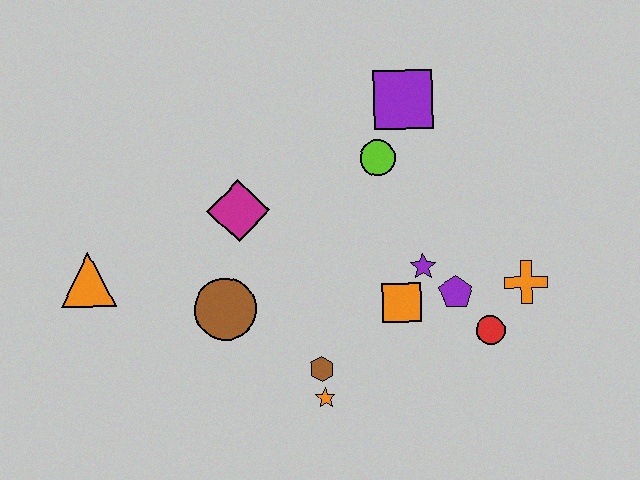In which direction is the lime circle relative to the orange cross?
The lime circle is to the left of the orange cross.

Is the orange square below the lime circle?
Yes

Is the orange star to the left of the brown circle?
No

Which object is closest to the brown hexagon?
The orange star is closest to the brown hexagon.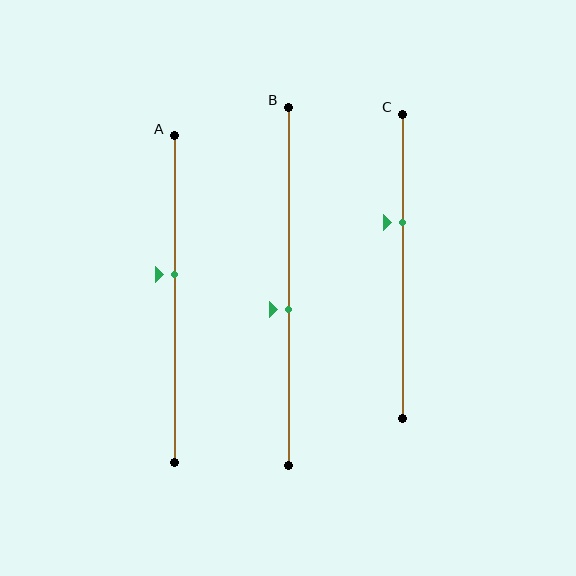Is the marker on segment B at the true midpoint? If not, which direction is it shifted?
No, the marker on segment B is shifted downward by about 7% of the segment length.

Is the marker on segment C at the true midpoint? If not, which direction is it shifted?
No, the marker on segment C is shifted upward by about 15% of the segment length.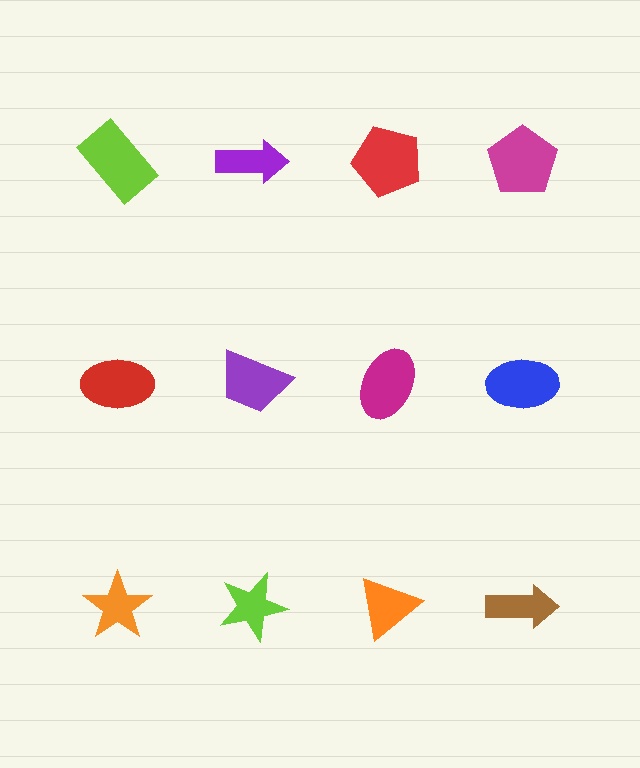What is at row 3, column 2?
A lime star.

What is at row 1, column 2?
A purple arrow.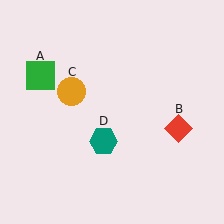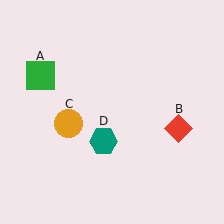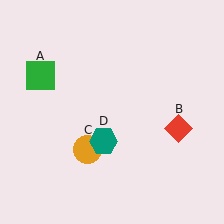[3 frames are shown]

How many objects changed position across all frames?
1 object changed position: orange circle (object C).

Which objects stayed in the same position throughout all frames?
Green square (object A) and red diamond (object B) and teal hexagon (object D) remained stationary.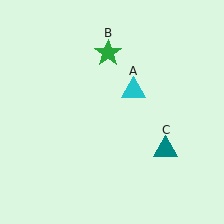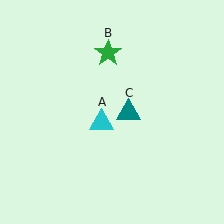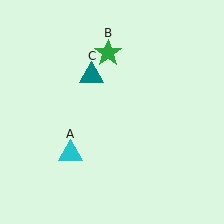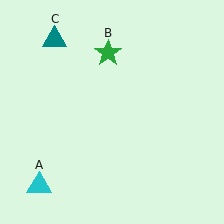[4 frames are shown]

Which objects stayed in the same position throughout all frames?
Green star (object B) remained stationary.